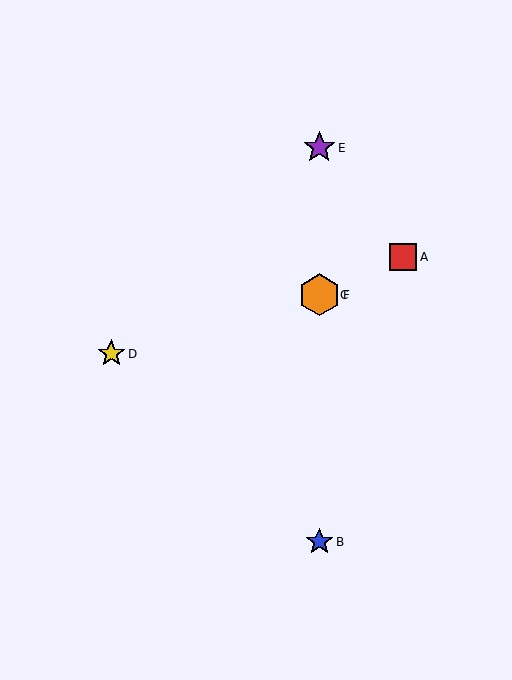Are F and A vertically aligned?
No, F is at x≈319 and A is at x≈403.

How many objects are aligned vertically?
4 objects (B, C, E, F) are aligned vertically.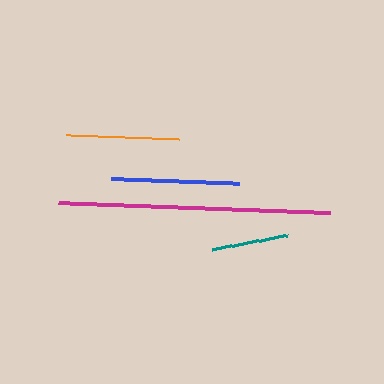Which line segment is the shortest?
The teal line is the shortest at approximately 78 pixels.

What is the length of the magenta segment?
The magenta segment is approximately 272 pixels long.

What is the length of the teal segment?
The teal segment is approximately 78 pixels long.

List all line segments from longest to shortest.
From longest to shortest: magenta, blue, orange, teal.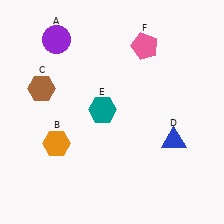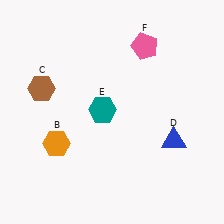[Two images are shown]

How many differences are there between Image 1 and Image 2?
There is 1 difference between the two images.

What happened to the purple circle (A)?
The purple circle (A) was removed in Image 2. It was in the top-left area of Image 1.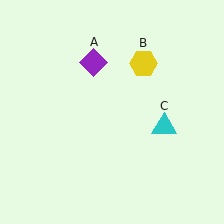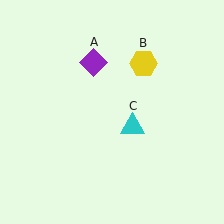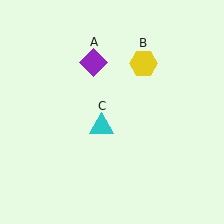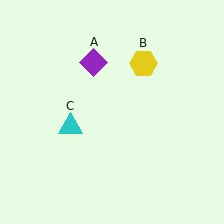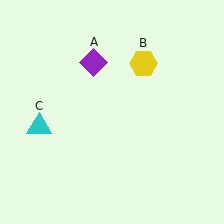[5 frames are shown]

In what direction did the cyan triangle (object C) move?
The cyan triangle (object C) moved left.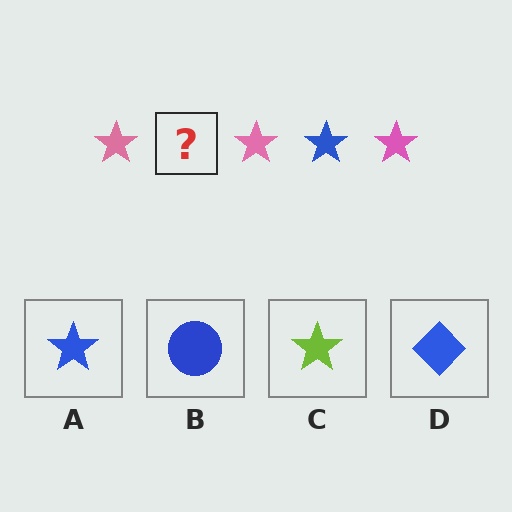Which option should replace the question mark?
Option A.